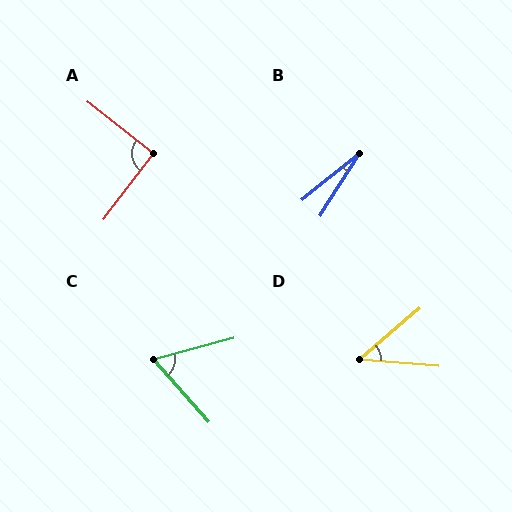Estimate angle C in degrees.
Approximately 63 degrees.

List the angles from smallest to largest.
B (19°), D (45°), C (63°), A (91°).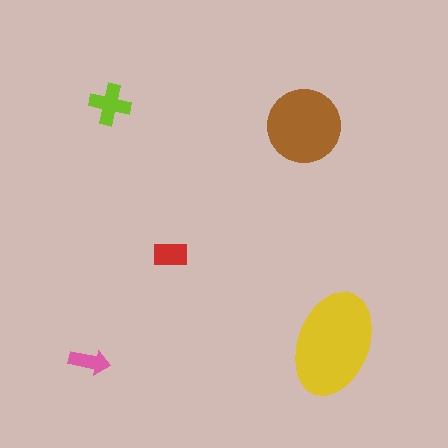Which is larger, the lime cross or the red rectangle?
The lime cross.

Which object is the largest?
The yellow ellipse.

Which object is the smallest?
The pink arrow.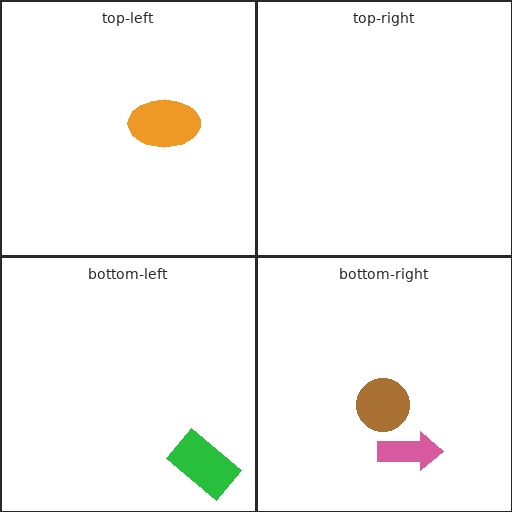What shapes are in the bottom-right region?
The brown circle, the pink arrow.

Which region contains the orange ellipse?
The top-left region.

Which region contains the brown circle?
The bottom-right region.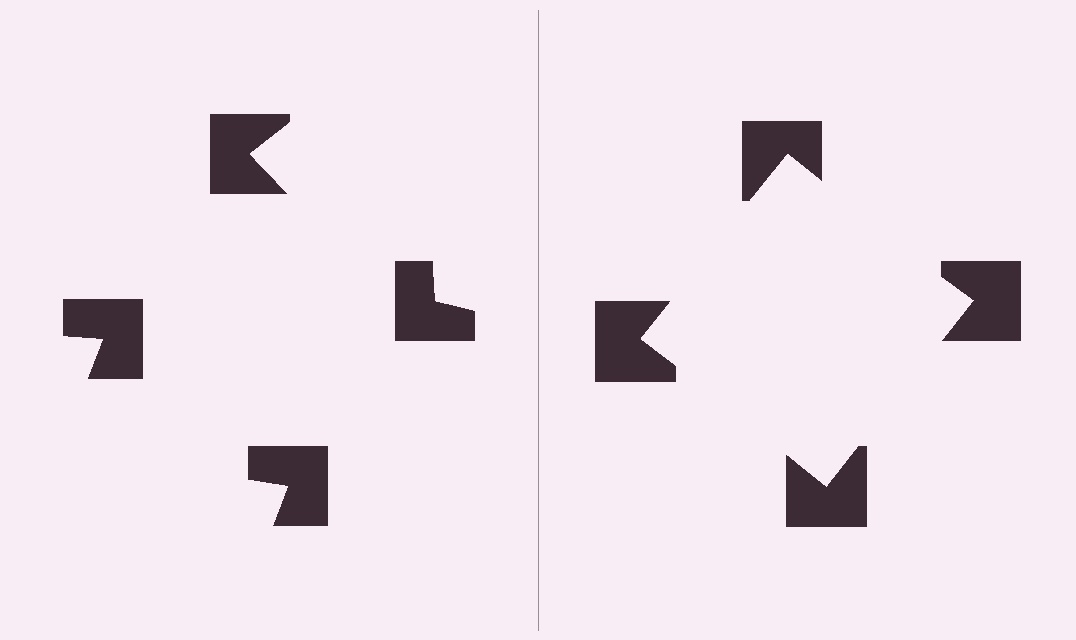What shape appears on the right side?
An illusory square.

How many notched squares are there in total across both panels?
8 — 4 on each side.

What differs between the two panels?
The notched squares are positioned identically on both sides; only the wedge orientations differ. On the right they align to a square; on the left they are misaligned.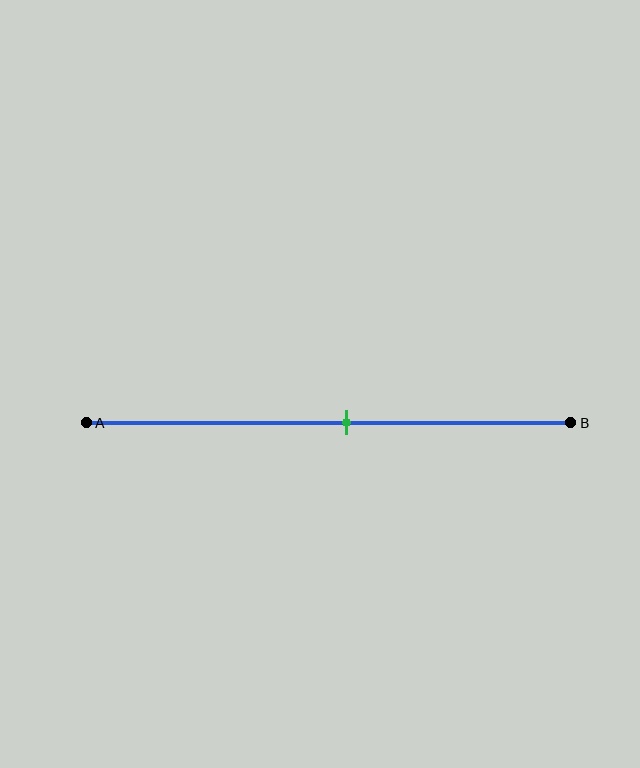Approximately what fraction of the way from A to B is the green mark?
The green mark is approximately 55% of the way from A to B.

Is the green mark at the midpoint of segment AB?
No, the mark is at about 55% from A, not at the 50% midpoint.